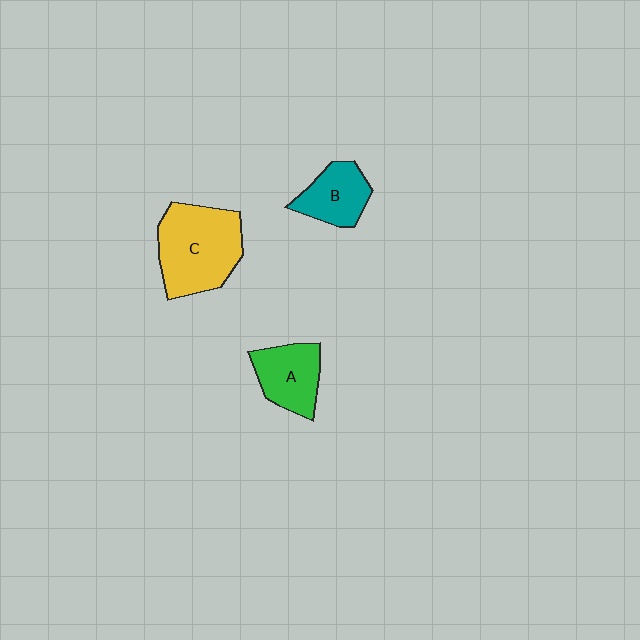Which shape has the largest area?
Shape C (yellow).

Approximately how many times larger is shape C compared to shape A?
Approximately 1.7 times.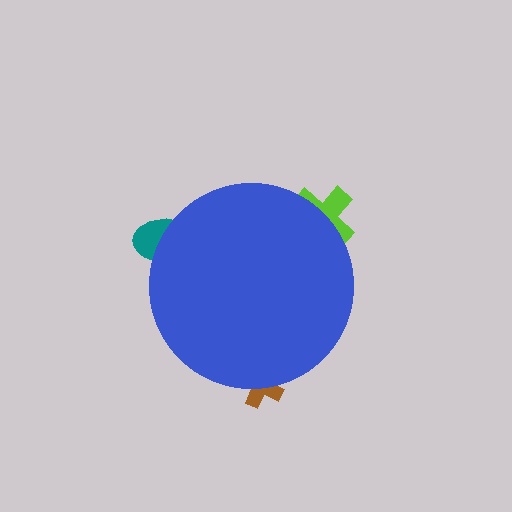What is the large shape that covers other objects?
A blue circle.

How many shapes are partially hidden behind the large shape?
3 shapes are partially hidden.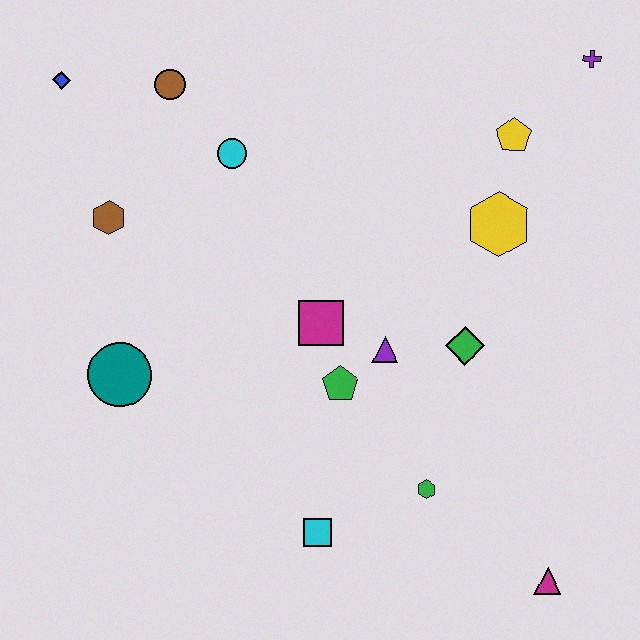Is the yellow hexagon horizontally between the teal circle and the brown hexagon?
No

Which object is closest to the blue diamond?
The brown circle is closest to the blue diamond.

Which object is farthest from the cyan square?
The purple cross is farthest from the cyan square.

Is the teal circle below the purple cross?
Yes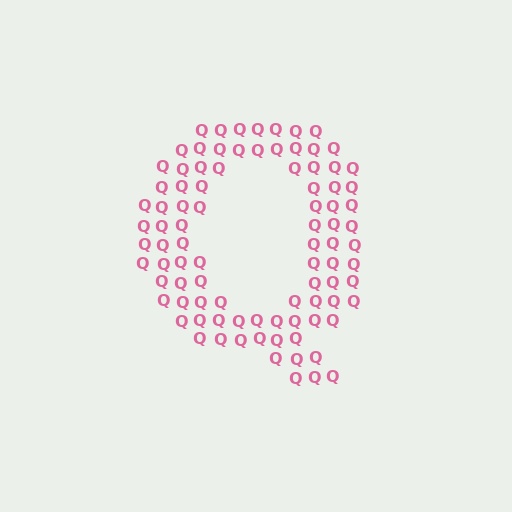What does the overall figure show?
The overall figure shows the letter Q.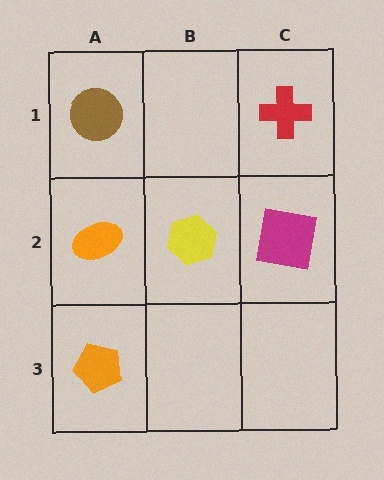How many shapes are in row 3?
1 shape.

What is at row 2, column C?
A magenta square.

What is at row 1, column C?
A red cross.